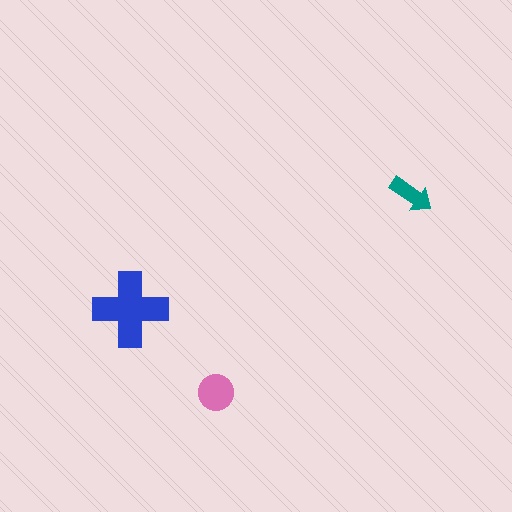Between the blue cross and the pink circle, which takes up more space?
The blue cross.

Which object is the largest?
The blue cross.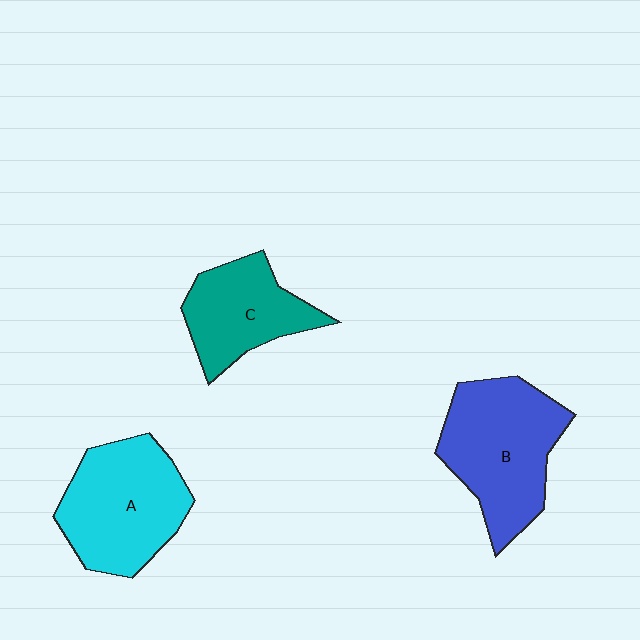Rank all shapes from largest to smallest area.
From largest to smallest: B (blue), A (cyan), C (teal).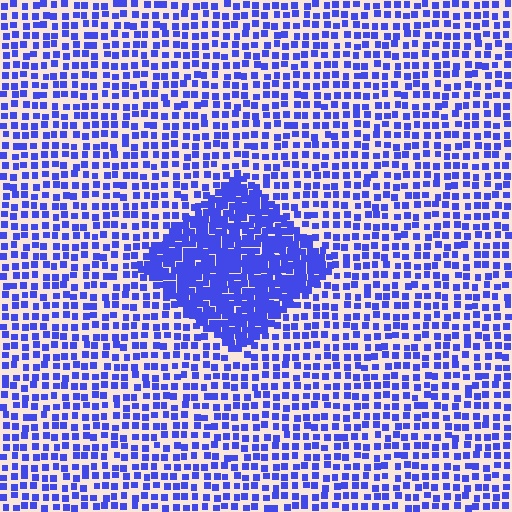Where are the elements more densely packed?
The elements are more densely packed inside the diamond boundary.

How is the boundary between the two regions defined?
The boundary is defined by a change in element density (approximately 2.4x ratio). All elements are the same color, size, and shape.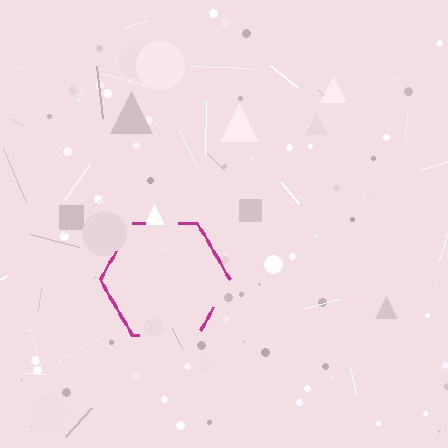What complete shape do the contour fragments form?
The contour fragments form a hexagon.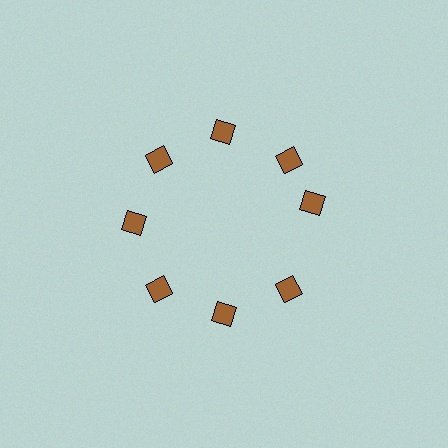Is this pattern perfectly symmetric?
No. The 8 brown diamonds are arranged in a ring, but one element near the 3 o'clock position is rotated out of alignment along the ring, breaking the 8-fold rotational symmetry.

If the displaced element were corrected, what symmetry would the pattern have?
It would have 8-fold rotational symmetry — the pattern would map onto itself every 45 degrees.